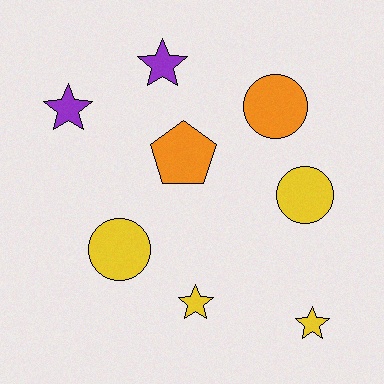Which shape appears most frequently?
Star, with 4 objects.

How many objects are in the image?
There are 8 objects.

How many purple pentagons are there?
There are no purple pentagons.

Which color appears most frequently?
Yellow, with 4 objects.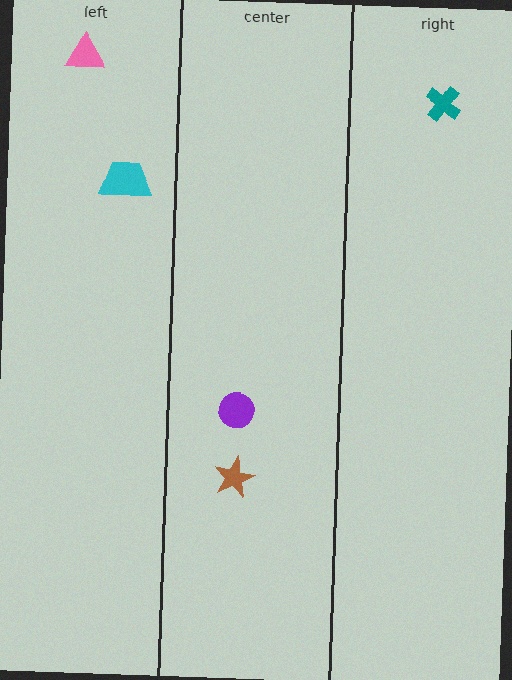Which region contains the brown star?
The center region.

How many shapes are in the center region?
2.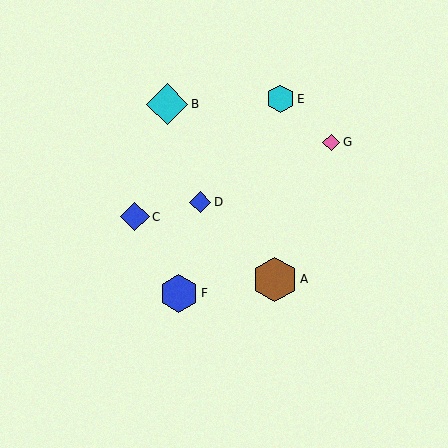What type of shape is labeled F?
Shape F is a blue hexagon.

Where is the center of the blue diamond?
The center of the blue diamond is at (200, 202).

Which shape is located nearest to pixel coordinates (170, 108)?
The cyan diamond (labeled B) at (167, 104) is nearest to that location.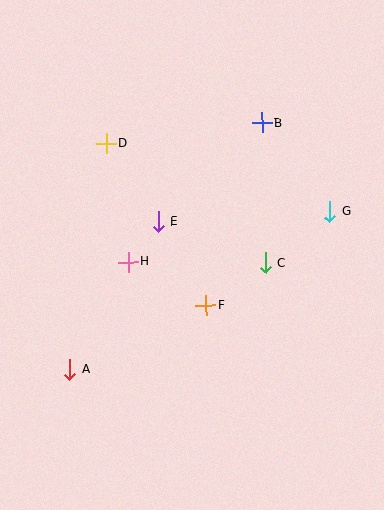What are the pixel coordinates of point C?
Point C is at (265, 263).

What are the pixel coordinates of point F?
Point F is at (206, 305).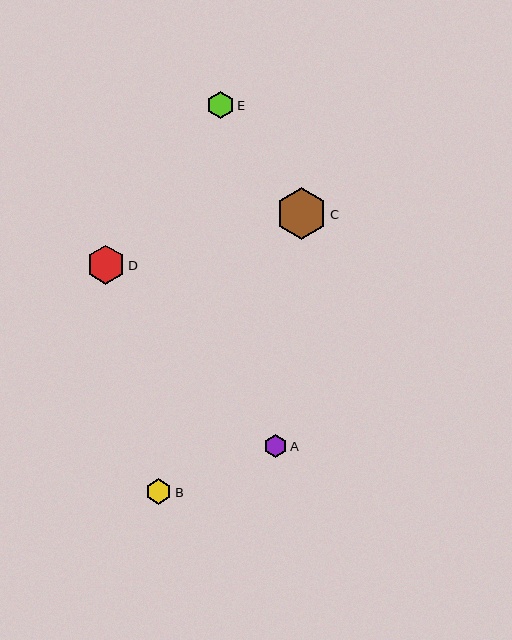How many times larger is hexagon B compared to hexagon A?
Hexagon B is approximately 1.1 times the size of hexagon A.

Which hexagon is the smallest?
Hexagon A is the smallest with a size of approximately 23 pixels.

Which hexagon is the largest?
Hexagon C is the largest with a size of approximately 52 pixels.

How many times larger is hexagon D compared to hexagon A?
Hexagon D is approximately 1.7 times the size of hexagon A.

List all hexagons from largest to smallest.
From largest to smallest: C, D, E, B, A.